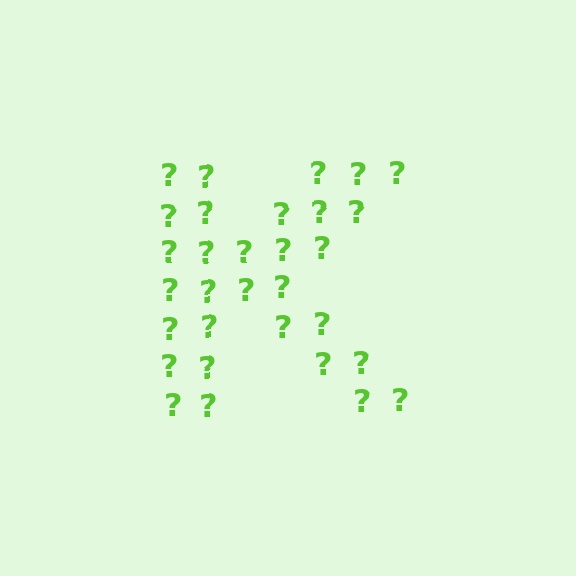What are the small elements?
The small elements are question marks.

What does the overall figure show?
The overall figure shows the letter K.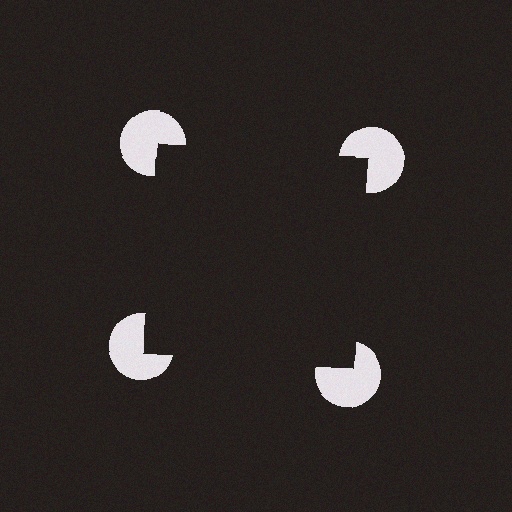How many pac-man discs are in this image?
There are 4 — one at each vertex of the illusory square.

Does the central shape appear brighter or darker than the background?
It typically appears slightly darker than the background, even though no actual brightness change is drawn.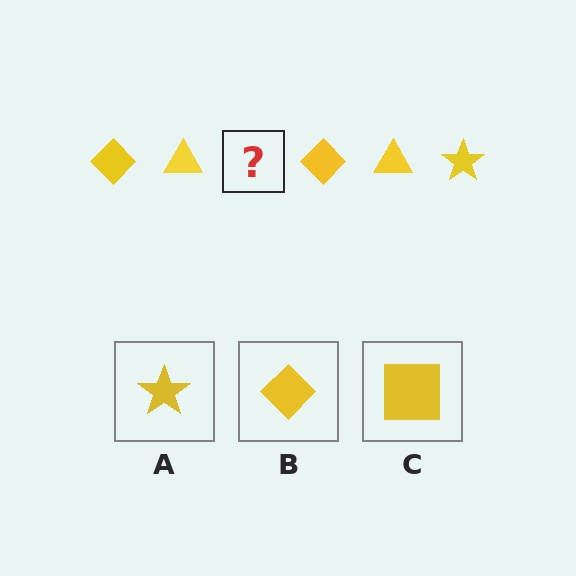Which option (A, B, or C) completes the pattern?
A.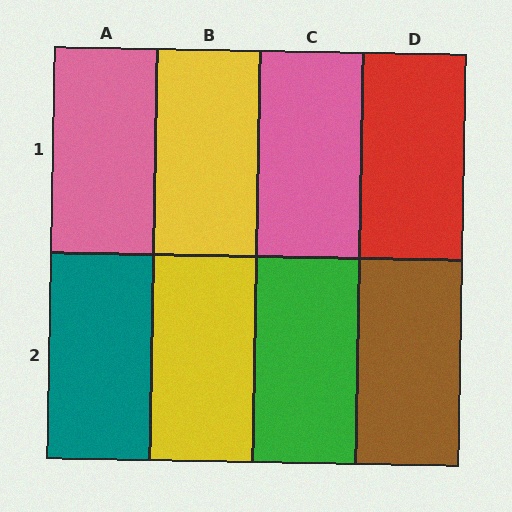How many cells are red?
1 cell is red.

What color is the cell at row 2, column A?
Teal.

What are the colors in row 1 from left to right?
Pink, yellow, pink, red.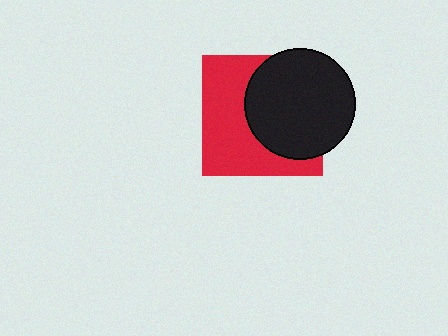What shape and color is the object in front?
The object in front is a black circle.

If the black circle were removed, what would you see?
You would see the complete red square.